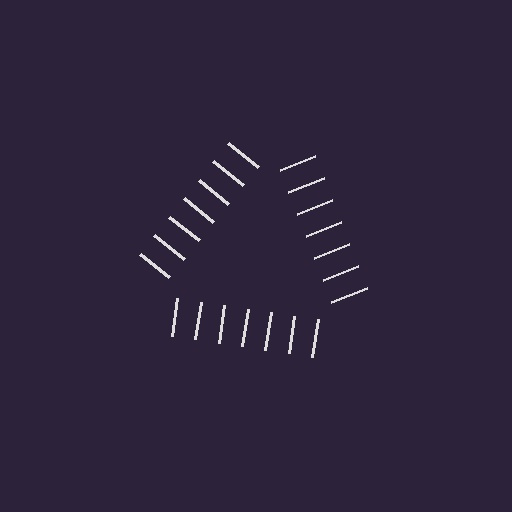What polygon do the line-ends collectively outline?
An illusory triangle — the line segments terminate on its edges but no continuous stroke is drawn.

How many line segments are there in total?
21 — 7 along each of the 3 edges.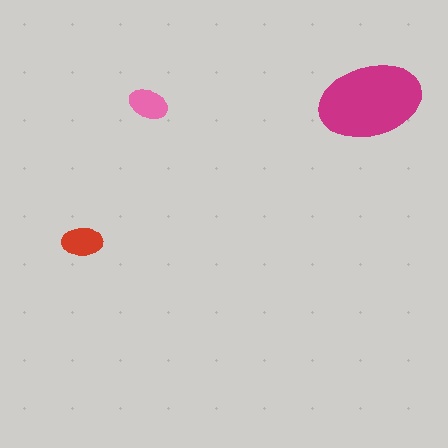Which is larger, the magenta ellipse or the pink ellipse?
The magenta one.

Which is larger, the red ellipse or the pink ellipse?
The red one.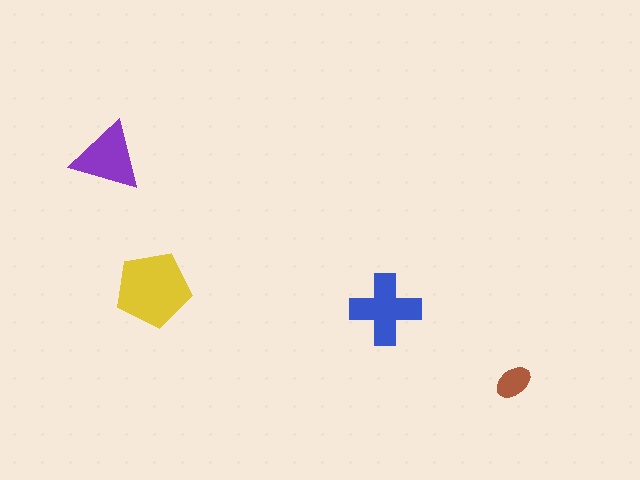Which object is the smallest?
The brown ellipse.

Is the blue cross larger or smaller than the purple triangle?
Larger.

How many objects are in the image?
There are 4 objects in the image.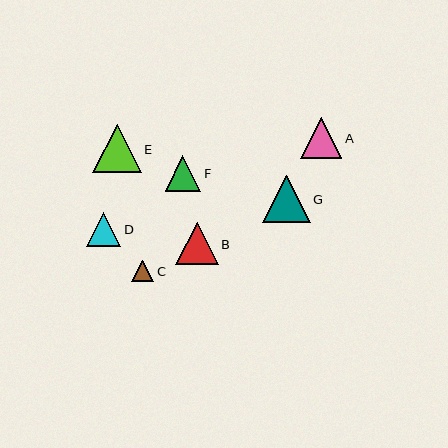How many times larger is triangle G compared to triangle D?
Triangle G is approximately 1.4 times the size of triangle D.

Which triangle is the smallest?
Triangle C is the smallest with a size of approximately 22 pixels.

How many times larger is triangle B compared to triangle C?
Triangle B is approximately 1.9 times the size of triangle C.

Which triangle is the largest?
Triangle E is the largest with a size of approximately 48 pixels.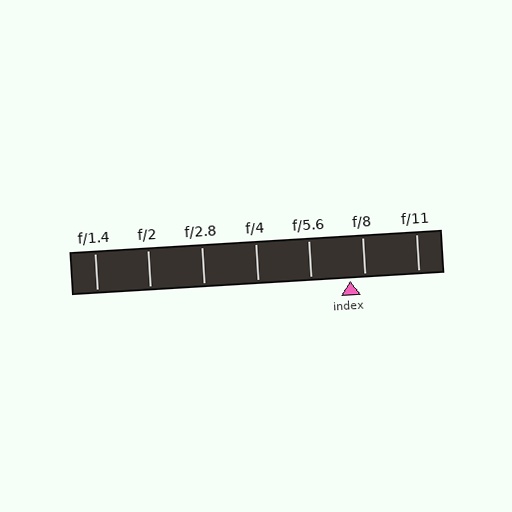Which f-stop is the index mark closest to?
The index mark is closest to f/8.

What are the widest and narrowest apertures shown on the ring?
The widest aperture shown is f/1.4 and the narrowest is f/11.